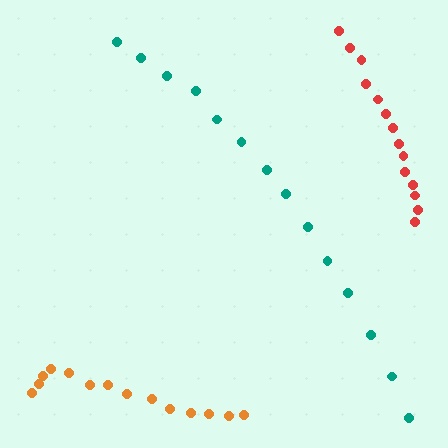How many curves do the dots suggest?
There are 3 distinct paths.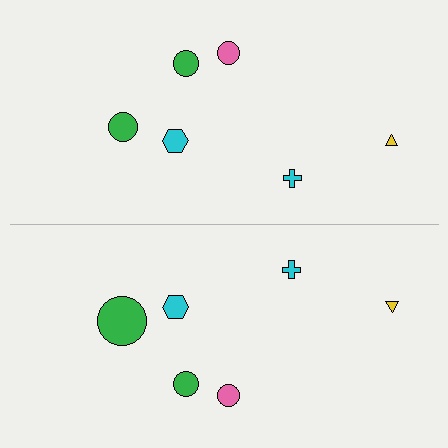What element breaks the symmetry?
The green circle on the bottom side has a different size than its mirror counterpart.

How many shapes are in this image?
There are 12 shapes in this image.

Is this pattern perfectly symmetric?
No, the pattern is not perfectly symmetric. The green circle on the bottom side has a different size than its mirror counterpart.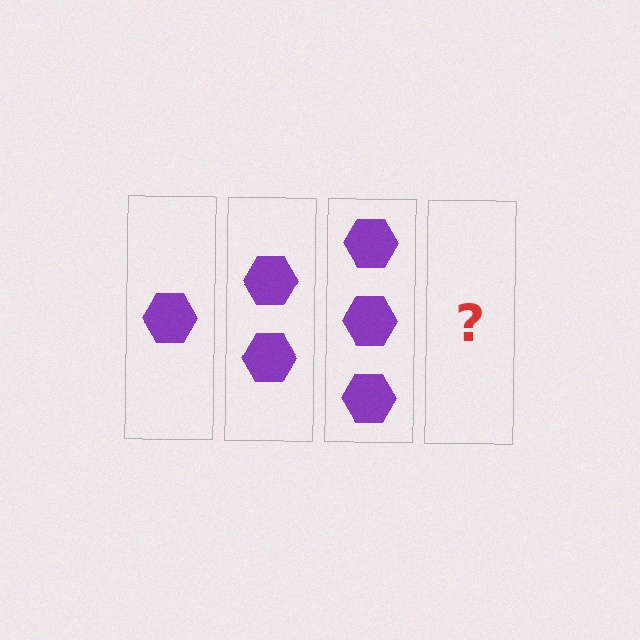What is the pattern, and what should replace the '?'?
The pattern is that each step adds one more hexagon. The '?' should be 4 hexagons.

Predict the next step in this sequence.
The next step is 4 hexagons.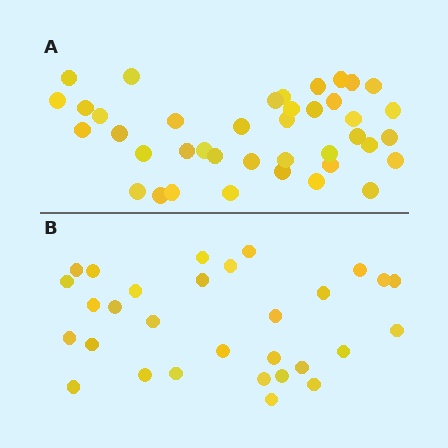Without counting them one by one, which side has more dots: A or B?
Region A (the top region) has more dots.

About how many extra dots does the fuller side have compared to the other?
Region A has roughly 10 or so more dots than region B.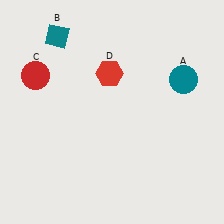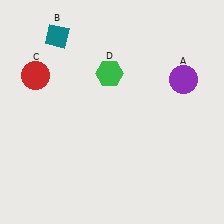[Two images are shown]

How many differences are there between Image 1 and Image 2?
There are 2 differences between the two images.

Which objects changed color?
A changed from teal to purple. D changed from red to green.